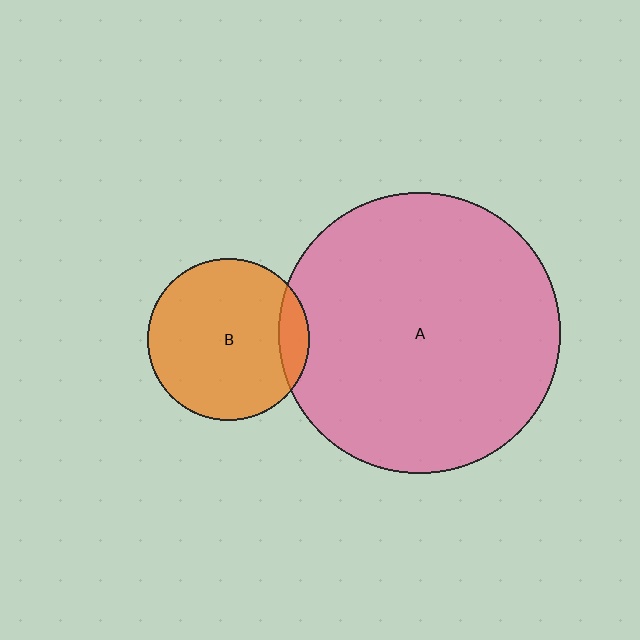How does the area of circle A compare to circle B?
Approximately 3.0 times.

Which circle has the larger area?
Circle A (pink).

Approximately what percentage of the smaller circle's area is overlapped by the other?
Approximately 10%.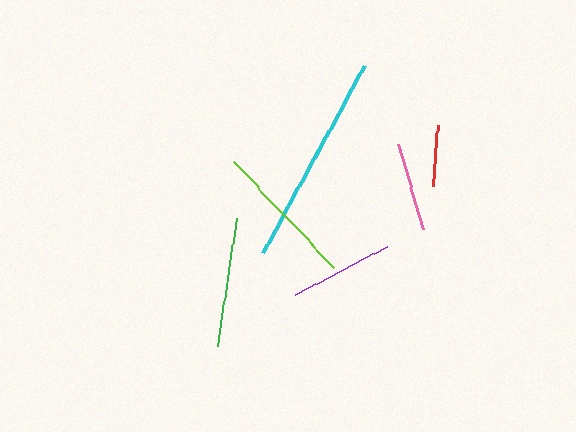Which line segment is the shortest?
The red line is the shortest at approximately 61 pixels.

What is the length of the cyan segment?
The cyan segment is approximately 213 pixels long.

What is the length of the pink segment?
The pink segment is approximately 89 pixels long.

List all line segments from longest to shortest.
From longest to shortest: cyan, lime, green, purple, pink, red.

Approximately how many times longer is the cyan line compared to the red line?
The cyan line is approximately 3.5 times the length of the red line.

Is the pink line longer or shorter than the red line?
The pink line is longer than the red line.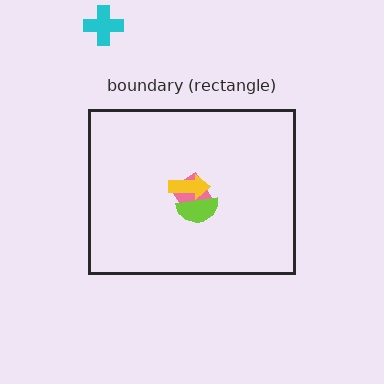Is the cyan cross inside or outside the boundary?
Outside.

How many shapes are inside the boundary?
3 inside, 1 outside.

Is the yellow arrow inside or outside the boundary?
Inside.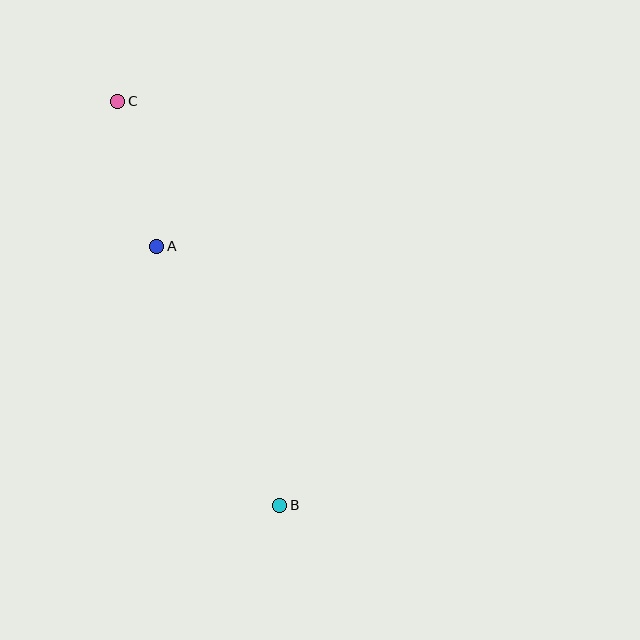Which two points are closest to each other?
Points A and C are closest to each other.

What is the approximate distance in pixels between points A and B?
The distance between A and B is approximately 287 pixels.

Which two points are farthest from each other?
Points B and C are farthest from each other.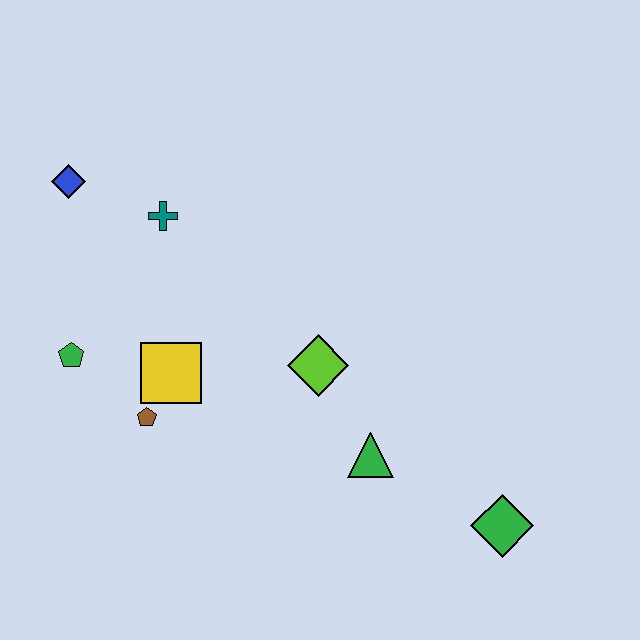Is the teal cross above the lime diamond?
Yes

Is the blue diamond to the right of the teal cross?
No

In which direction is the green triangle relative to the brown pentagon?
The green triangle is to the right of the brown pentagon.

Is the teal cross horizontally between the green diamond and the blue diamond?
Yes